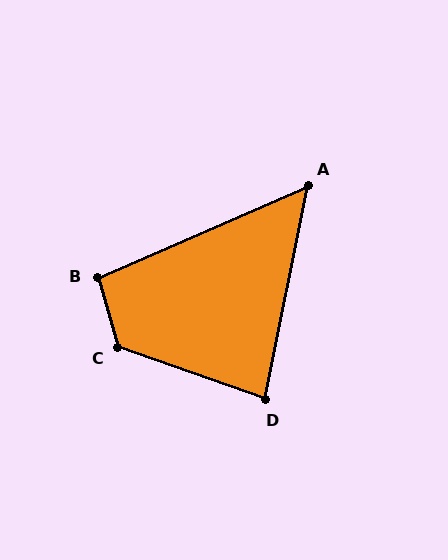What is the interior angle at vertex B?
Approximately 98 degrees (obtuse).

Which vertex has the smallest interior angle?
A, at approximately 55 degrees.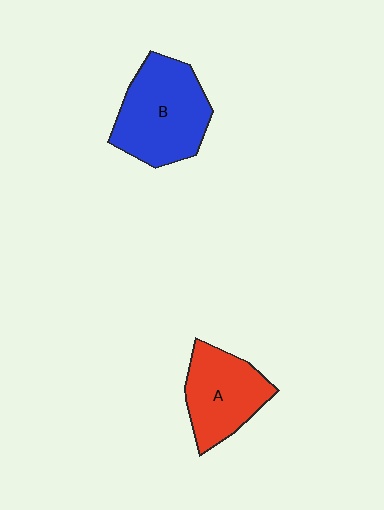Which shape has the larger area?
Shape B (blue).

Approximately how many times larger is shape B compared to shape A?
Approximately 1.3 times.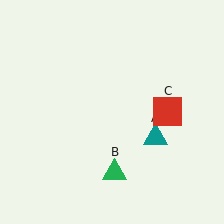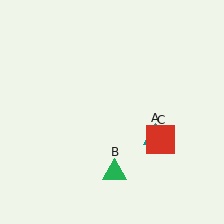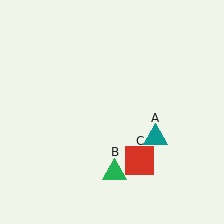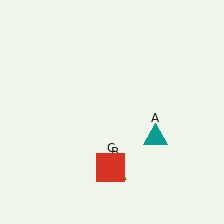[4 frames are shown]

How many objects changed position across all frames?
1 object changed position: red square (object C).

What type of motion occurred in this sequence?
The red square (object C) rotated clockwise around the center of the scene.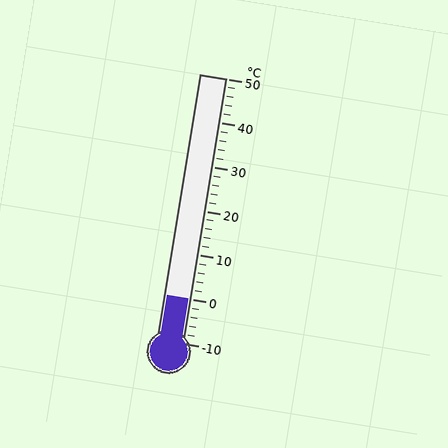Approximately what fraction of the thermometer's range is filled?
The thermometer is filled to approximately 15% of its range.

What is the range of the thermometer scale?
The thermometer scale ranges from -10°C to 50°C.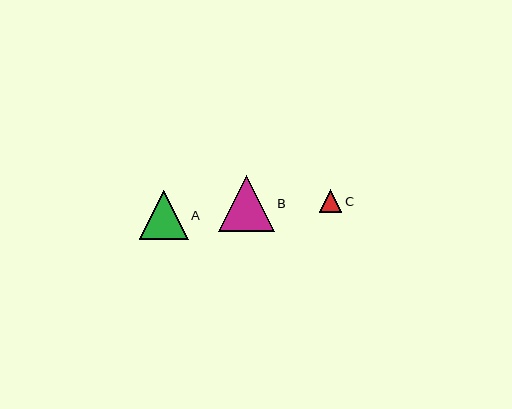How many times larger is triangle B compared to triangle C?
Triangle B is approximately 2.5 times the size of triangle C.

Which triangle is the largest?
Triangle B is the largest with a size of approximately 56 pixels.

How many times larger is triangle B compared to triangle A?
Triangle B is approximately 1.1 times the size of triangle A.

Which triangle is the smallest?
Triangle C is the smallest with a size of approximately 23 pixels.